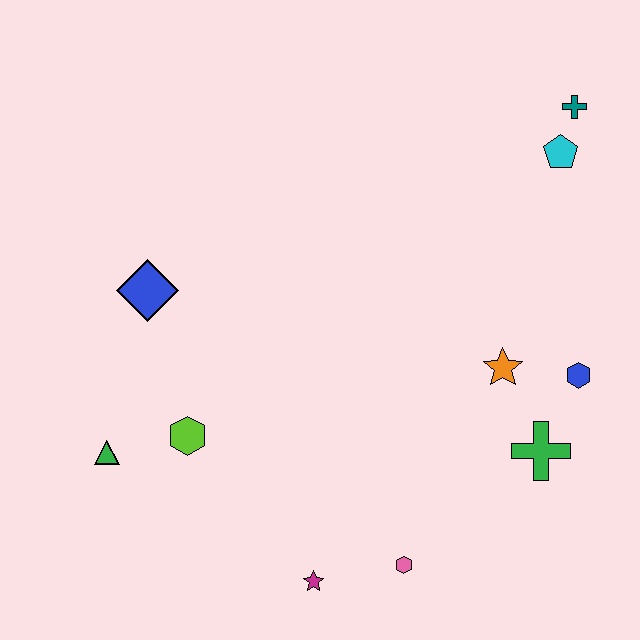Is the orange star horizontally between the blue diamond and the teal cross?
Yes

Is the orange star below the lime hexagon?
No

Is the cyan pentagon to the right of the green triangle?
Yes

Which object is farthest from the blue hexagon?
The green triangle is farthest from the blue hexagon.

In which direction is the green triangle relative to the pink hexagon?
The green triangle is to the left of the pink hexagon.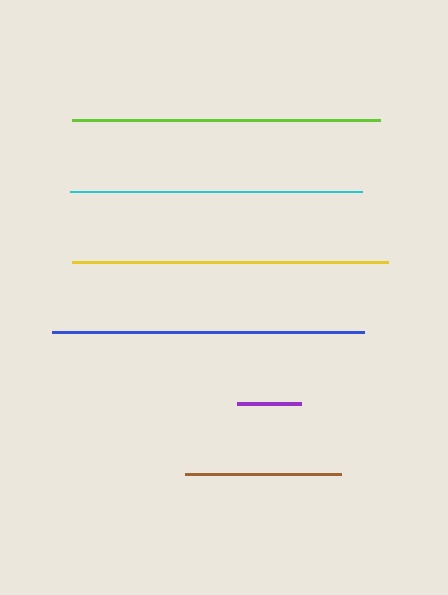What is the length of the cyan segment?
The cyan segment is approximately 292 pixels long.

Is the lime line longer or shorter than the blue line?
The blue line is longer than the lime line.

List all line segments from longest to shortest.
From longest to shortest: yellow, blue, lime, cyan, brown, purple.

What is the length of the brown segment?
The brown segment is approximately 156 pixels long.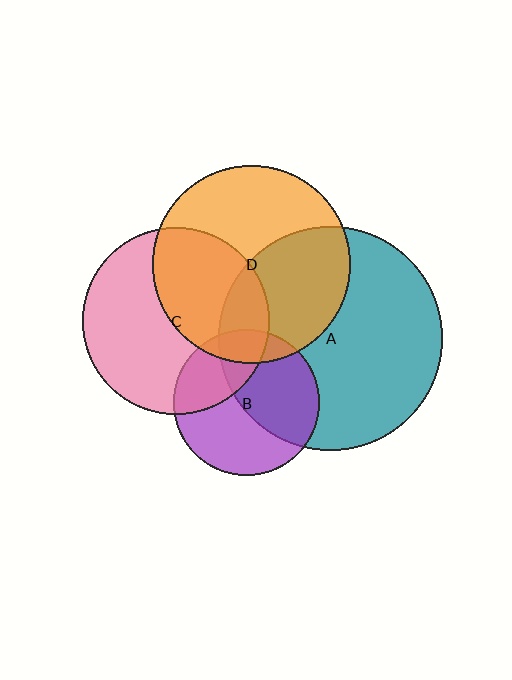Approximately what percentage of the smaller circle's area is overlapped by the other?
Approximately 15%.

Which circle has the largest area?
Circle A (teal).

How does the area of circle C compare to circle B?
Approximately 1.7 times.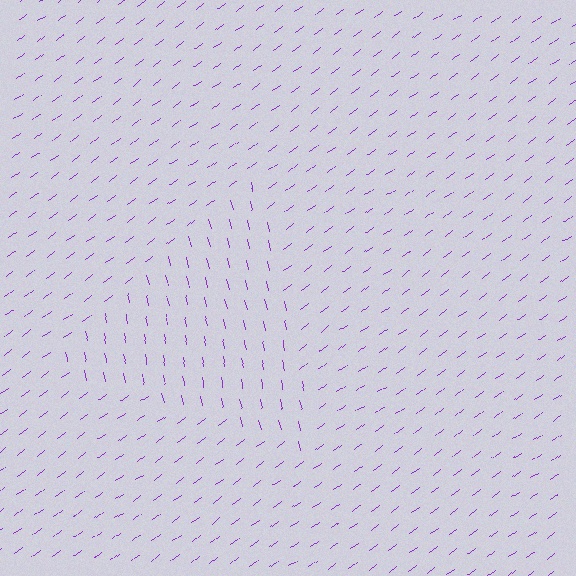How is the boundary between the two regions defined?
The boundary is defined purely by a change in line orientation (approximately 66 degrees difference). All lines are the same color and thickness.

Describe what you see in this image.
The image is filled with small purple line segments. A triangle region in the image has lines oriented differently from the surrounding lines, creating a visible texture boundary.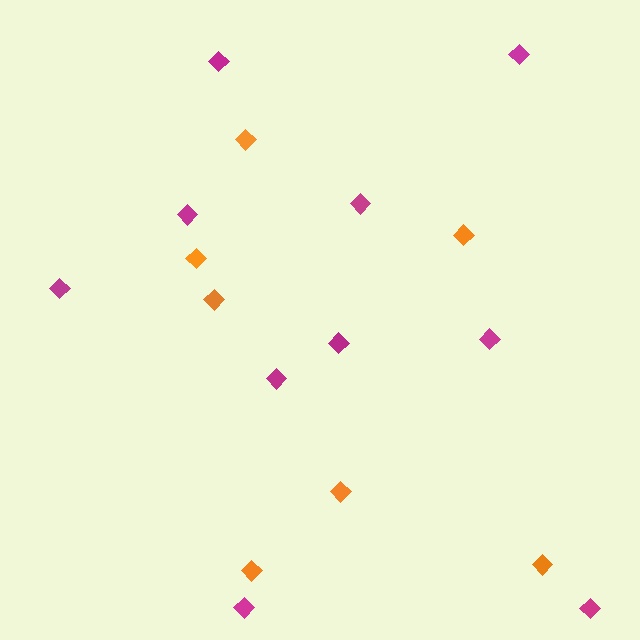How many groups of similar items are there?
There are 2 groups: one group of magenta diamonds (10) and one group of orange diamonds (7).